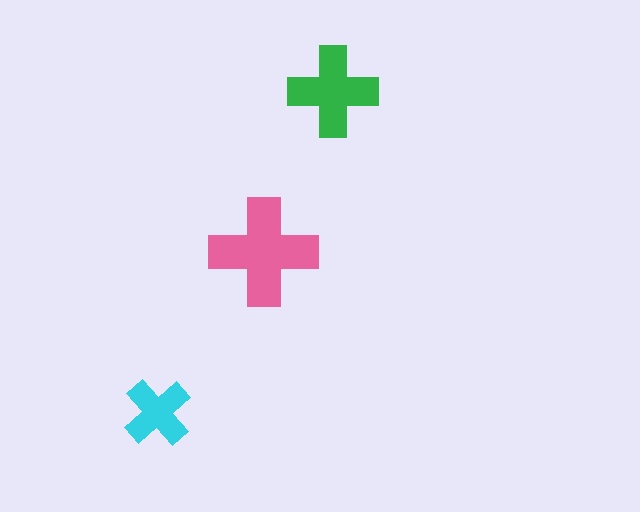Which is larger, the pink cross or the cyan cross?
The pink one.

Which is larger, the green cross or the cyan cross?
The green one.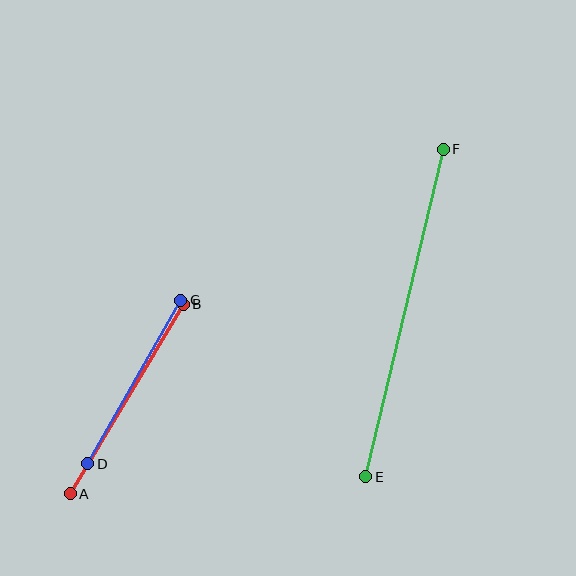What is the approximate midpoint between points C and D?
The midpoint is at approximately (134, 382) pixels.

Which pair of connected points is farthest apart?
Points E and F are farthest apart.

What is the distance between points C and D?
The distance is approximately 188 pixels.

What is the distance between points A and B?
The distance is approximately 221 pixels.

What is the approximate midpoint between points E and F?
The midpoint is at approximately (405, 313) pixels.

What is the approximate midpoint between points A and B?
The midpoint is at approximately (127, 399) pixels.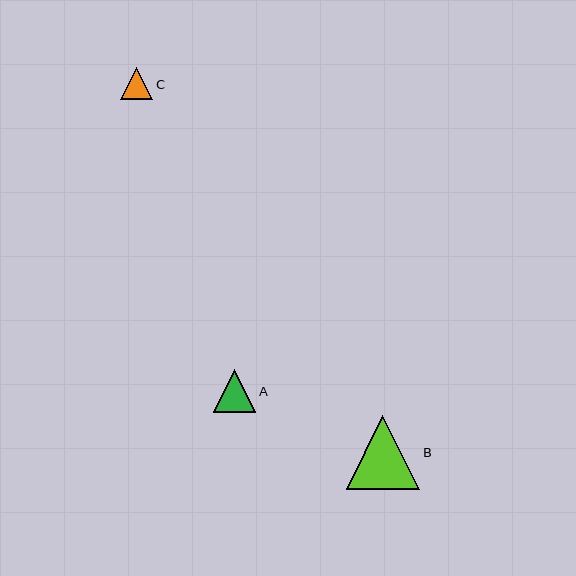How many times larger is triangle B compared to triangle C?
Triangle B is approximately 2.3 times the size of triangle C.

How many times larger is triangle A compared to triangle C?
Triangle A is approximately 1.3 times the size of triangle C.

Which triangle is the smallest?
Triangle C is the smallest with a size of approximately 32 pixels.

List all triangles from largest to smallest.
From largest to smallest: B, A, C.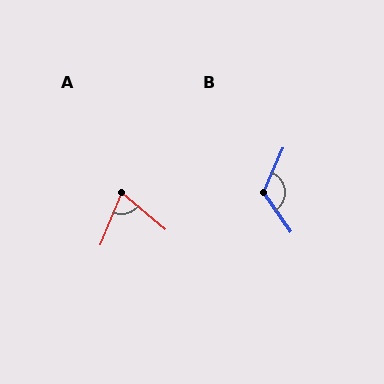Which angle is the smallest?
A, at approximately 72 degrees.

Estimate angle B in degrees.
Approximately 122 degrees.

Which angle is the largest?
B, at approximately 122 degrees.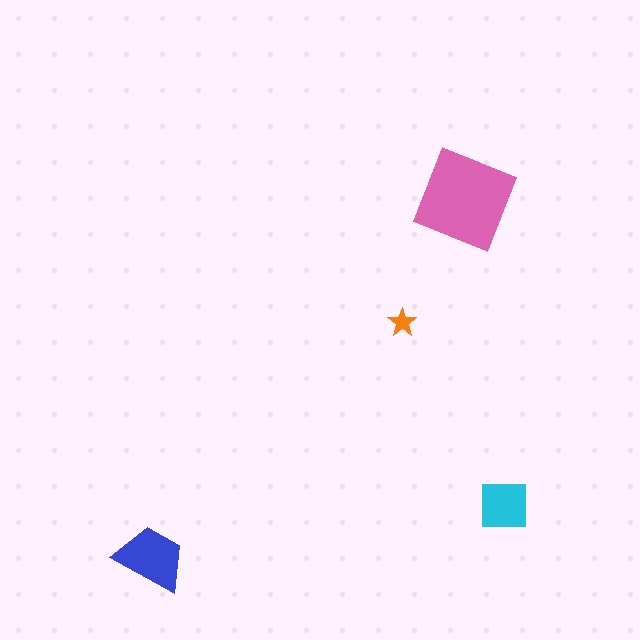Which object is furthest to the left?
The blue trapezoid is leftmost.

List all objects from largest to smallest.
The pink diamond, the blue trapezoid, the cyan square, the orange star.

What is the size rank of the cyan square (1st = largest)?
3rd.